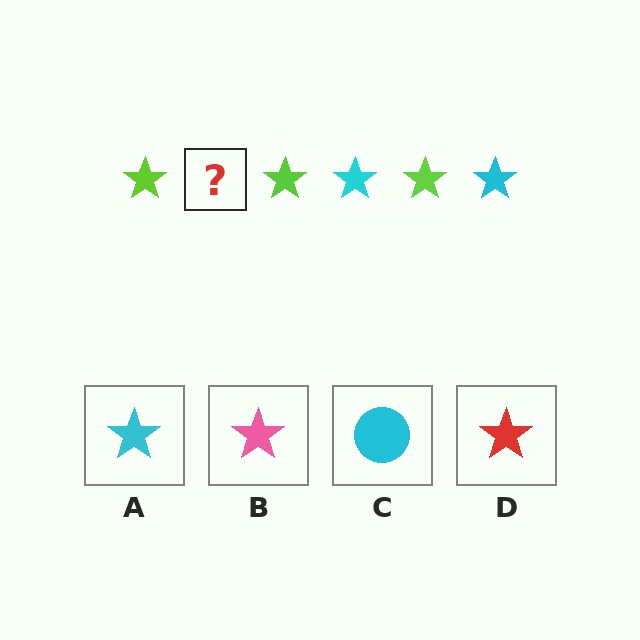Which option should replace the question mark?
Option A.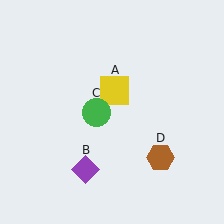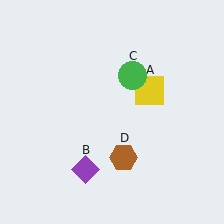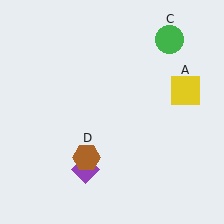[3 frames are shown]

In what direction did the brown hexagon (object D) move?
The brown hexagon (object D) moved left.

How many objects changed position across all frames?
3 objects changed position: yellow square (object A), green circle (object C), brown hexagon (object D).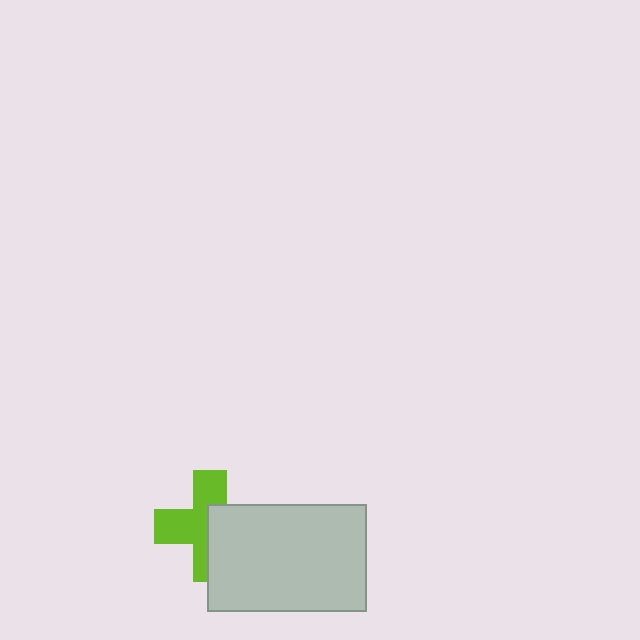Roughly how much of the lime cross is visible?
About half of it is visible (roughly 56%).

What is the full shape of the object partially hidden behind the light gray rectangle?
The partially hidden object is a lime cross.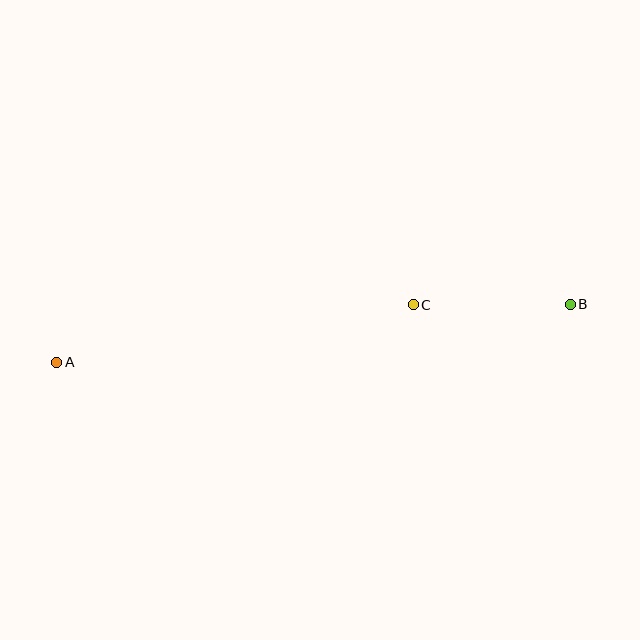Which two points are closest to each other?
Points B and C are closest to each other.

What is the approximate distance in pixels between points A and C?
The distance between A and C is approximately 361 pixels.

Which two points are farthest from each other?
Points A and B are farthest from each other.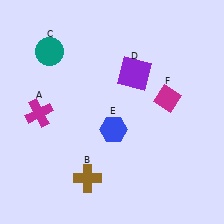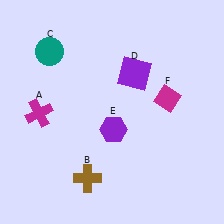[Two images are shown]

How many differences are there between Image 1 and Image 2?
There is 1 difference between the two images.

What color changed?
The hexagon (E) changed from blue in Image 1 to purple in Image 2.